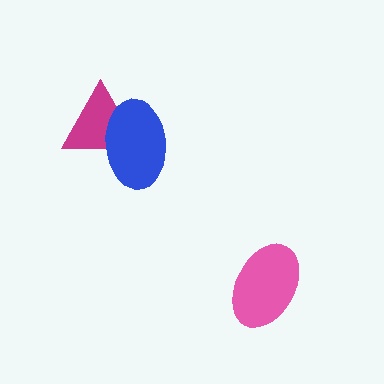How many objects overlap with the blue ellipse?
1 object overlaps with the blue ellipse.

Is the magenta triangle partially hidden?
Yes, it is partially covered by another shape.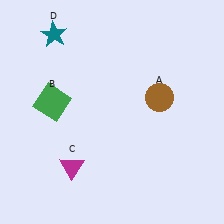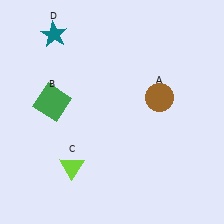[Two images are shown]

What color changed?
The triangle (C) changed from magenta in Image 1 to lime in Image 2.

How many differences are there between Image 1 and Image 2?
There is 1 difference between the two images.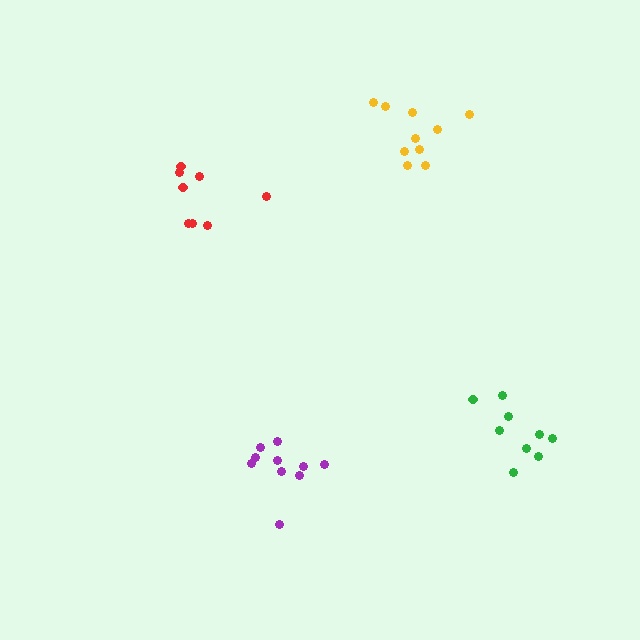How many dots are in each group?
Group 1: 10 dots, Group 2: 9 dots, Group 3: 10 dots, Group 4: 8 dots (37 total).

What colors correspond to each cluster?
The clusters are colored: yellow, green, purple, red.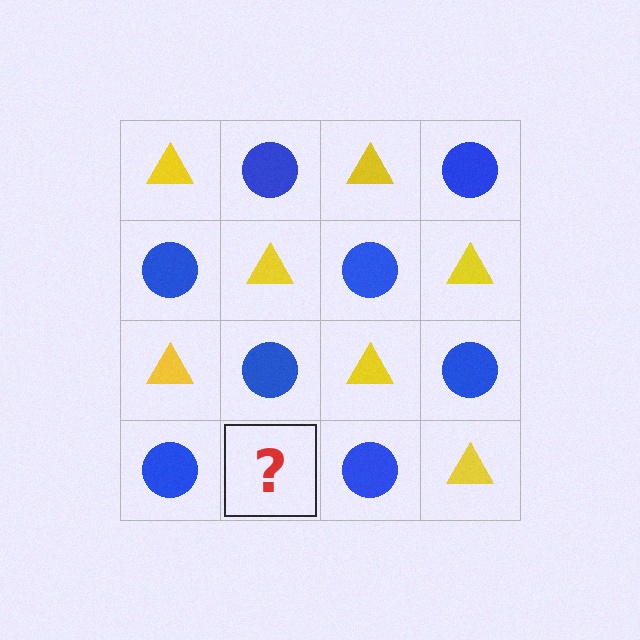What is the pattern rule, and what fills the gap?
The rule is that it alternates yellow triangle and blue circle in a checkerboard pattern. The gap should be filled with a yellow triangle.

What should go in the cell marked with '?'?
The missing cell should contain a yellow triangle.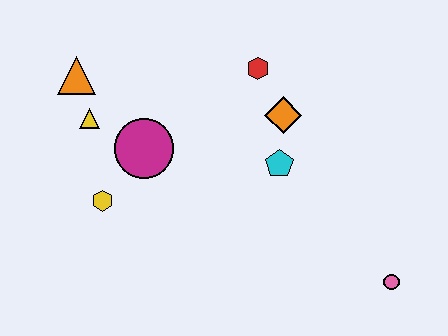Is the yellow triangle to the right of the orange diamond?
No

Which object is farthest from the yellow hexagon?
The pink circle is farthest from the yellow hexagon.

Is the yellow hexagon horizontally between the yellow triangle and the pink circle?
Yes